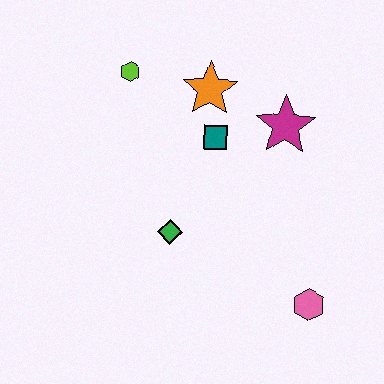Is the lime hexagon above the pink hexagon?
Yes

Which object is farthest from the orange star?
The pink hexagon is farthest from the orange star.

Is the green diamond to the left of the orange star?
Yes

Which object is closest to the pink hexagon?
The green diamond is closest to the pink hexagon.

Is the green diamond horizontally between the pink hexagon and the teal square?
No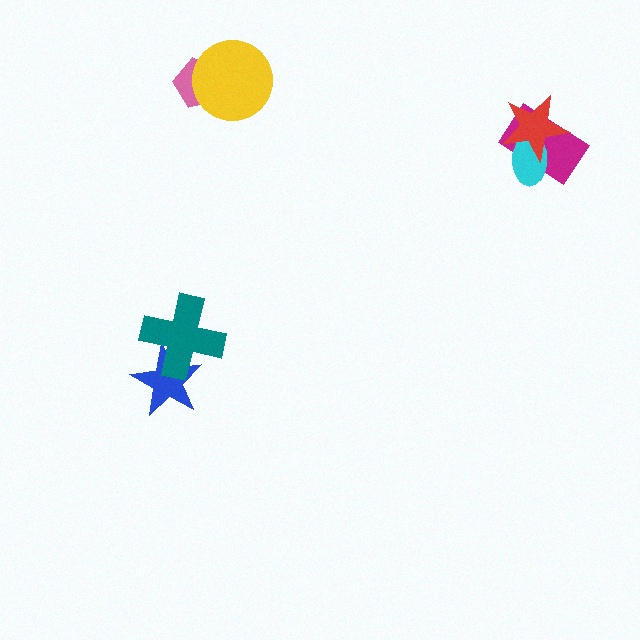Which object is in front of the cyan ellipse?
The red star is in front of the cyan ellipse.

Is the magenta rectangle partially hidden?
Yes, it is partially covered by another shape.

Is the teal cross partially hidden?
No, no other shape covers it.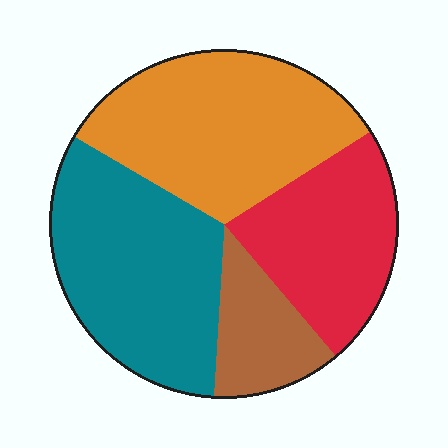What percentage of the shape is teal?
Teal covers 33% of the shape.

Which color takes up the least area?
Brown, at roughly 10%.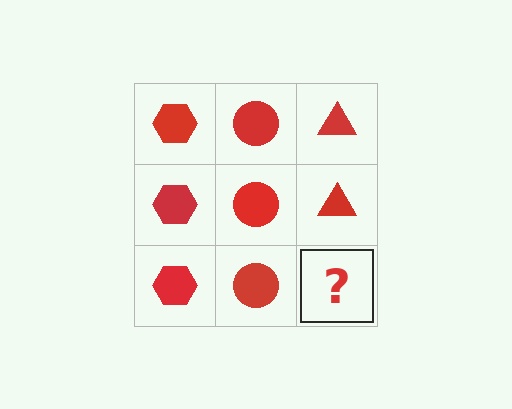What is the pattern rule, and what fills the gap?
The rule is that each column has a consistent shape. The gap should be filled with a red triangle.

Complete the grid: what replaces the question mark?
The question mark should be replaced with a red triangle.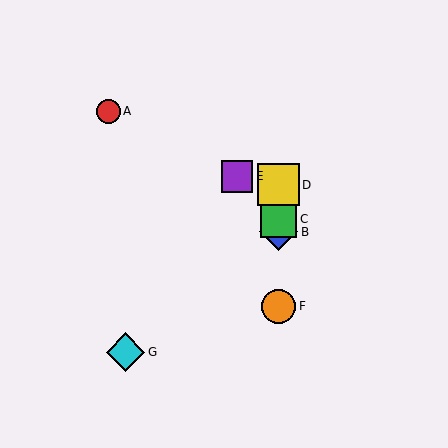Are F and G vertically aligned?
No, F is at x≈279 and G is at x≈125.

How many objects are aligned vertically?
4 objects (B, C, D, F) are aligned vertically.